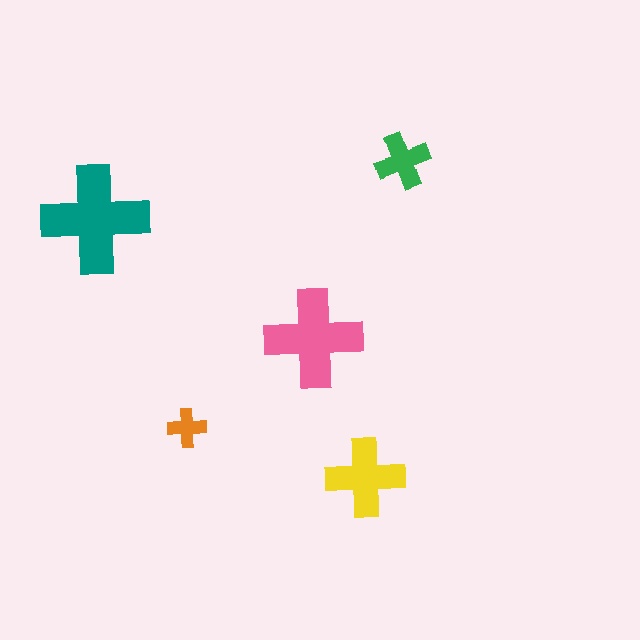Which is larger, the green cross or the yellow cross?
The yellow one.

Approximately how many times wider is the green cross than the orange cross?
About 1.5 times wider.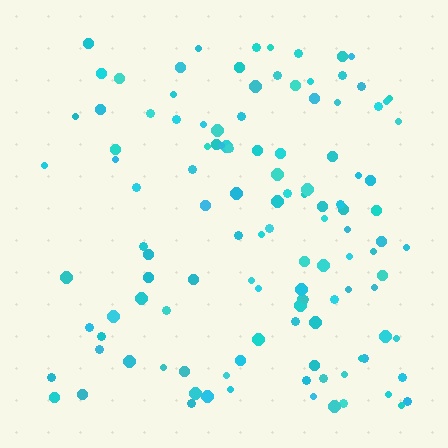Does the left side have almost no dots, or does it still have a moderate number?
Still a moderate number, just noticeably fewer than the right.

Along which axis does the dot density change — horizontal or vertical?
Horizontal.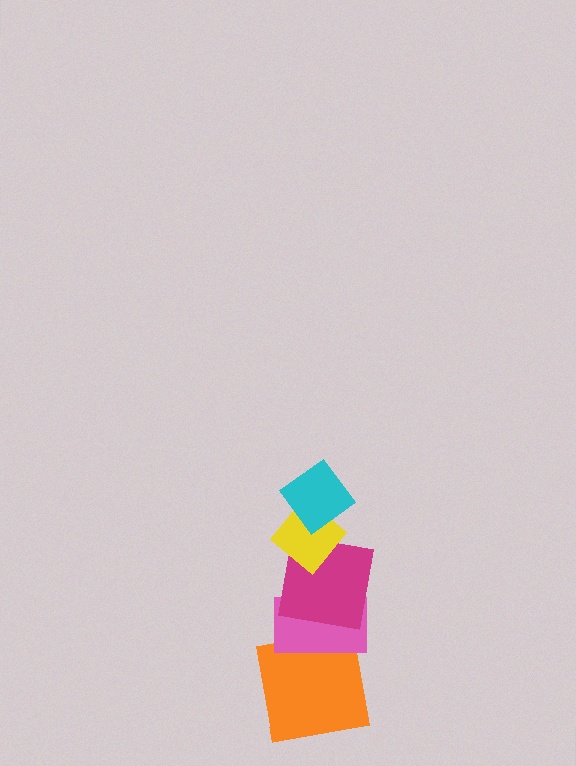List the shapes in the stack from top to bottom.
From top to bottom: the cyan diamond, the yellow diamond, the magenta square, the pink rectangle, the orange square.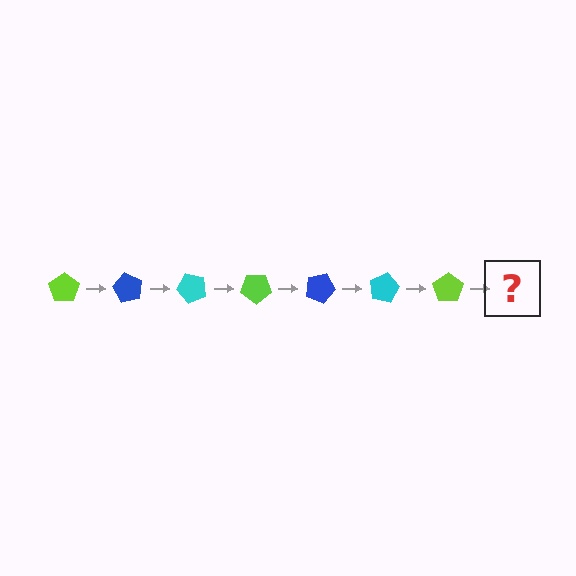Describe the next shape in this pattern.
It should be a blue pentagon, rotated 420 degrees from the start.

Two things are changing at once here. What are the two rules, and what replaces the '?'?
The two rules are that it rotates 60 degrees each step and the color cycles through lime, blue, and cyan. The '?' should be a blue pentagon, rotated 420 degrees from the start.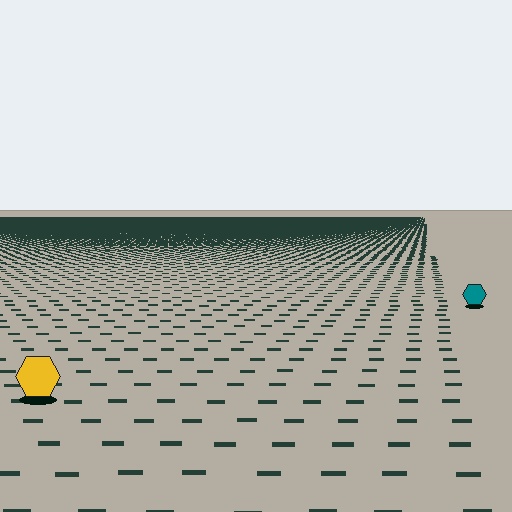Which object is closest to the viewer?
The yellow hexagon is closest. The texture marks near it are larger and more spread out.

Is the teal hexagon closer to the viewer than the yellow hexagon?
No. The yellow hexagon is closer — you can tell from the texture gradient: the ground texture is coarser near it.